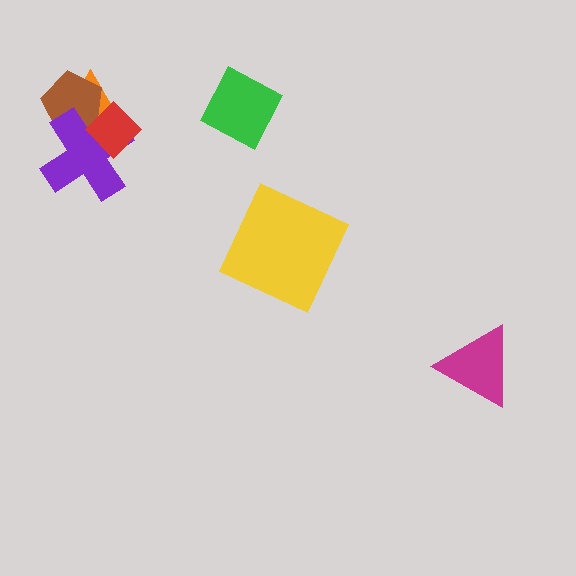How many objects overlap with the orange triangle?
3 objects overlap with the orange triangle.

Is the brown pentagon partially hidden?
Yes, it is partially covered by another shape.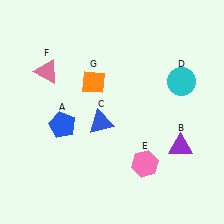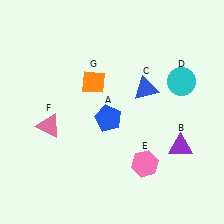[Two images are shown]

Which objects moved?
The objects that moved are: the blue pentagon (A), the blue triangle (C), the pink triangle (F).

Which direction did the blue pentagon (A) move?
The blue pentagon (A) moved right.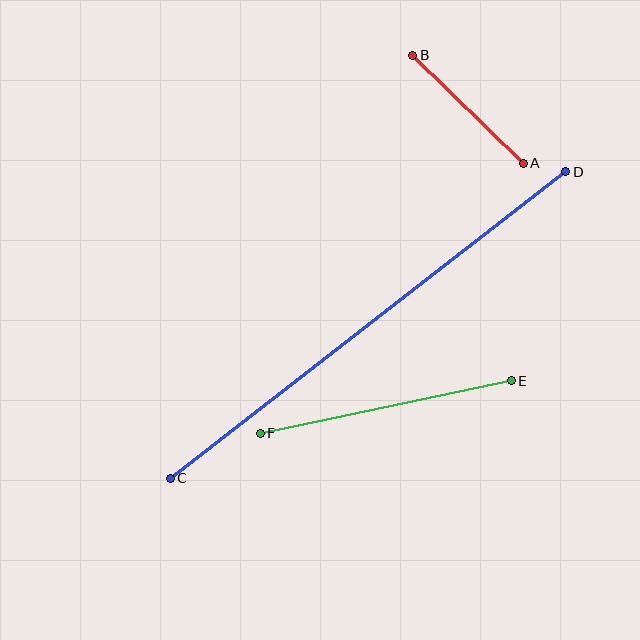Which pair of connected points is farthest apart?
Points C and D are farthest apart.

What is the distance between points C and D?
The distance is approximately 501 pixels.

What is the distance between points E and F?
The distance is approximately 256 pixels.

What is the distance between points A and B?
The distance is approximately 154 pixels.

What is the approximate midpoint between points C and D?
The midpoint is at approximately (368, 325) pixels.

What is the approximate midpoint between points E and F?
The midpoint is at approximately (386, 407) pixels.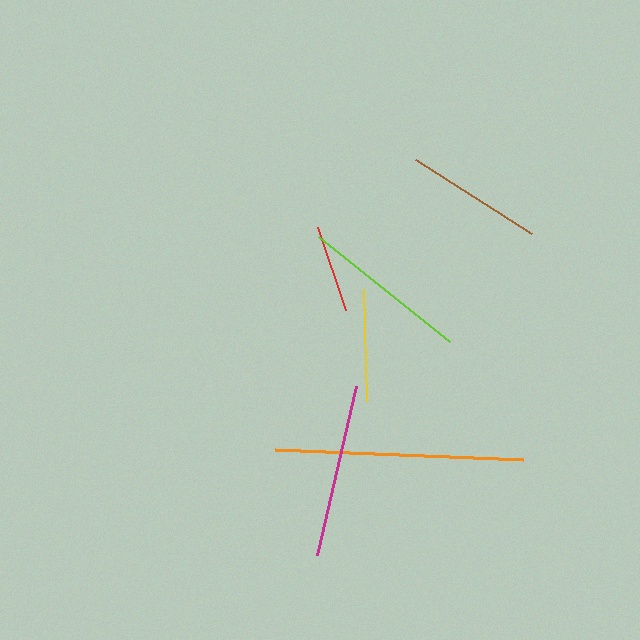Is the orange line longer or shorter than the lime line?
The orange line is longer than the lime line.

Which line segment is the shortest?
The red line is the shortest at approximately 88 pixels.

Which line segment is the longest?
The orange line is the longest at approximately 248 pixels.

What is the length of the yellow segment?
The yellow segment is approximately 112 pixels long.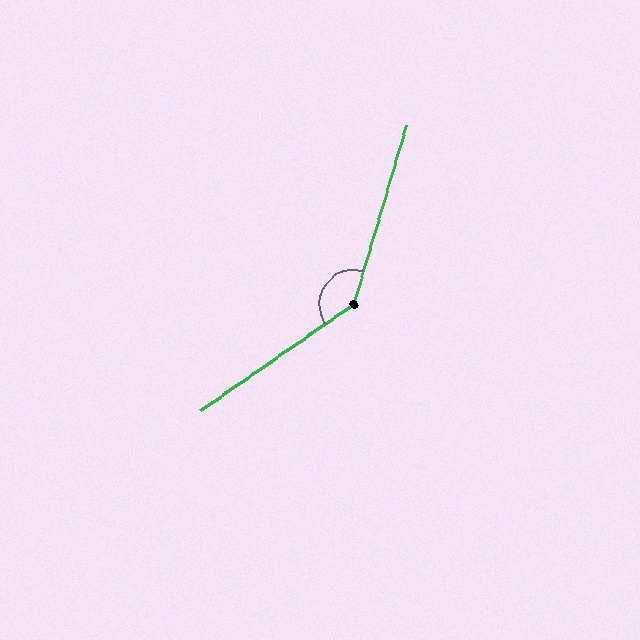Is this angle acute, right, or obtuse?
It is obtuse.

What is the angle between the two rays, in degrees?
Approximately 141 degrees.